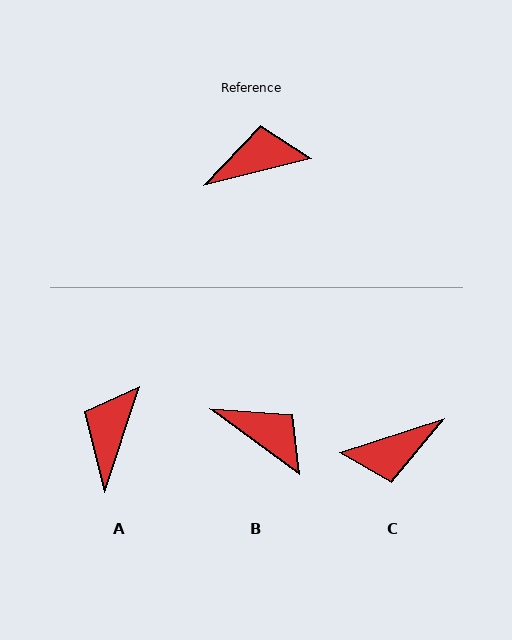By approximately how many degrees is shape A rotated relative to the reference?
Approximately 57 degrees counter-clockwise.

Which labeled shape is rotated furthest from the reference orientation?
C, about 176 degrees away.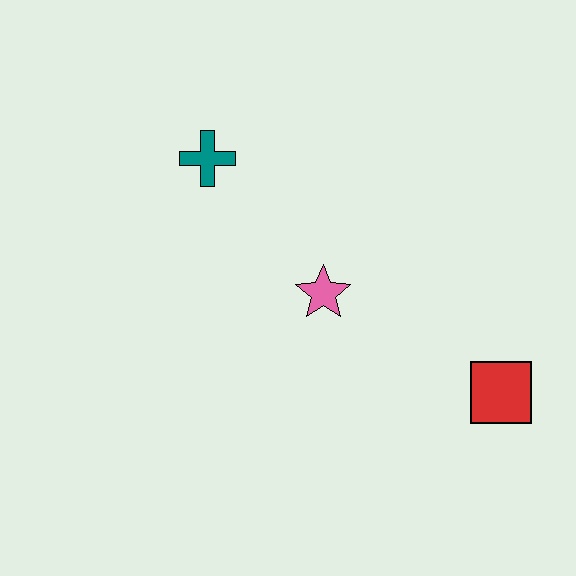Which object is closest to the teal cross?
The pink star is closest to the teal cross.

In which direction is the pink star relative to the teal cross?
The pink star is below the teal cross.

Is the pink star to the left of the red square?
Yes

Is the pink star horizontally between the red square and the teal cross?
Yes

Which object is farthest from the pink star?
The red square is farthest from the pink star.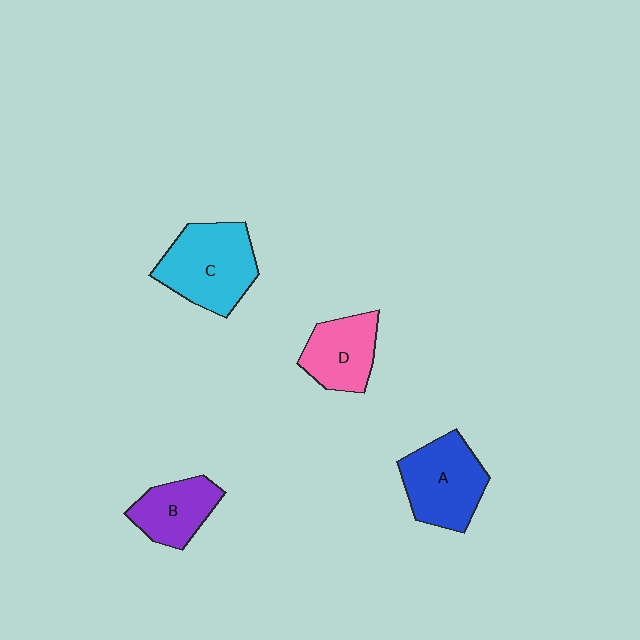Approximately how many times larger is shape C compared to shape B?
Approximately 1.5 times.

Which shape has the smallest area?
Shape B (purple).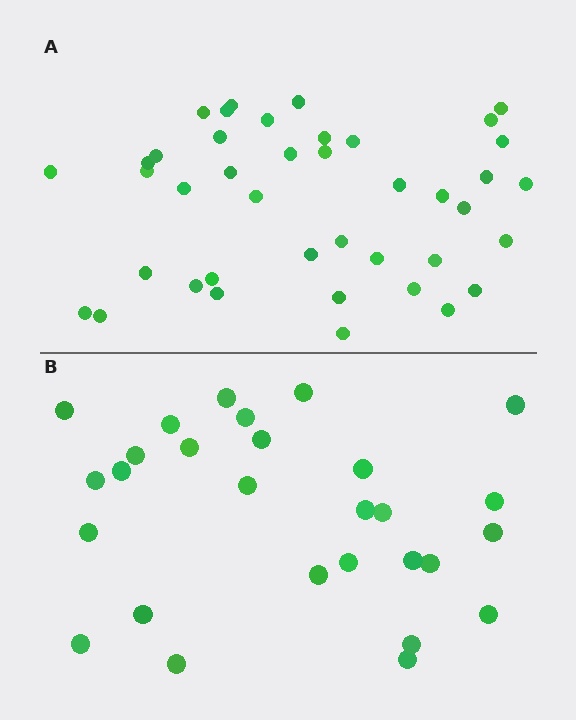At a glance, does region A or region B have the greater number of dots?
Region A (the top region) has more dots.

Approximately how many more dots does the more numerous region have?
Region A has approximately 15 more dots than region B.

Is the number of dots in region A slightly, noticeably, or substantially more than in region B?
Region A has substantially more. The ratio is roughly 1.5 to 1.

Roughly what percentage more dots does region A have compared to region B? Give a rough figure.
About 45% more.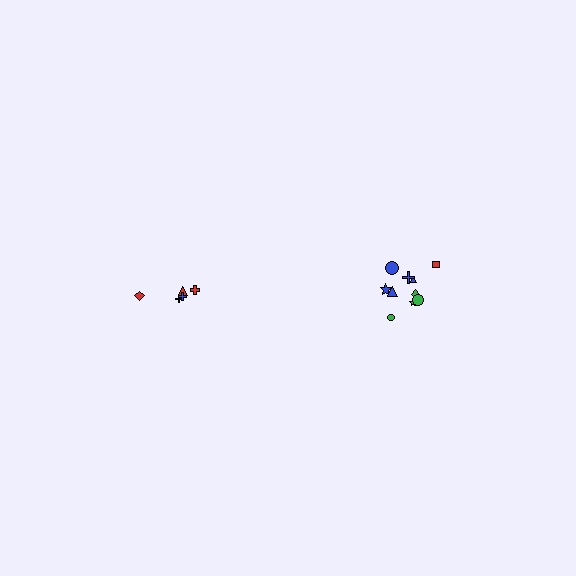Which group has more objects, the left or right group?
The right group.